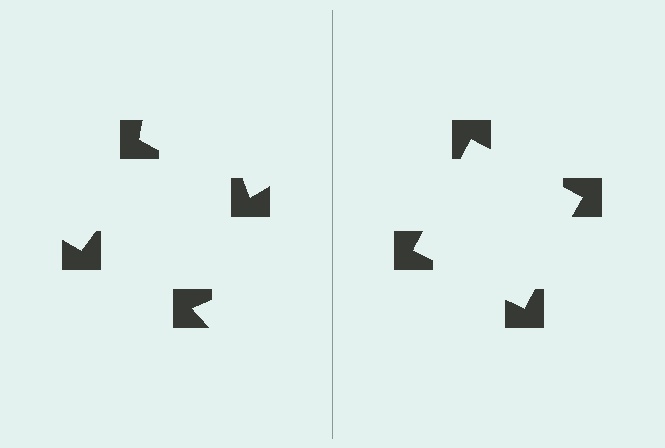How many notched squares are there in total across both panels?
8 — 4 on each side.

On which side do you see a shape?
An illusory square appears on the right side. On the left side the wedge cuts are rotated, so no coherent shape forms.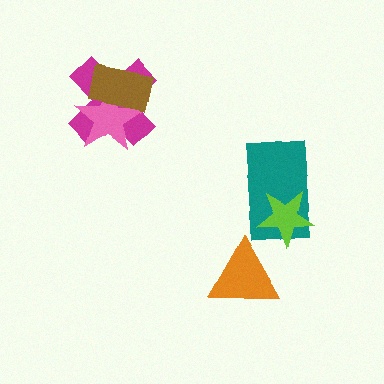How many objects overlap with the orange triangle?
0 objects overlap with the orange triangle.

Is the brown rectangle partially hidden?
No, no other shape covers it.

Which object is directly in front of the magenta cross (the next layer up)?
The pink star is directly in front of the magenta cross.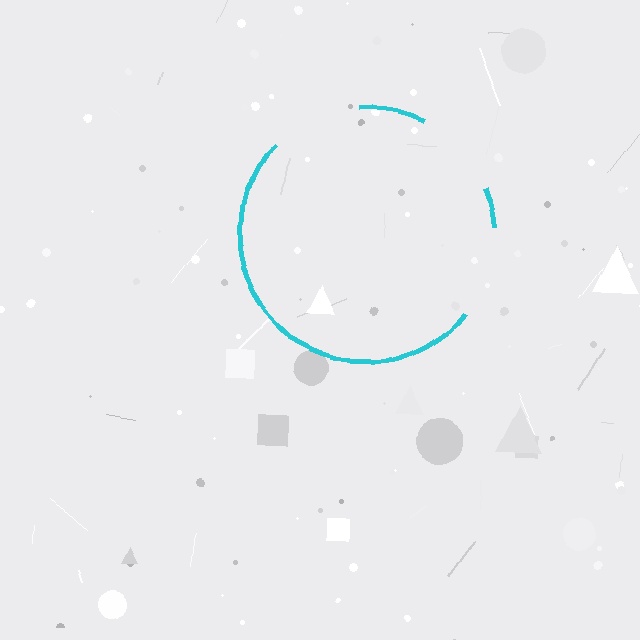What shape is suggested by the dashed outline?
The dashed outline suggests a circle.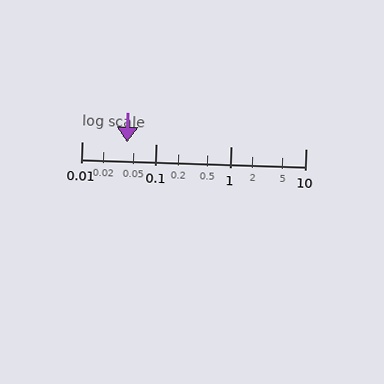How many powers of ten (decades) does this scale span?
The scale spans 3 decades, from 0.01 to 10.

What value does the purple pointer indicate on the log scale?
The pointer indicates approximately 0.041.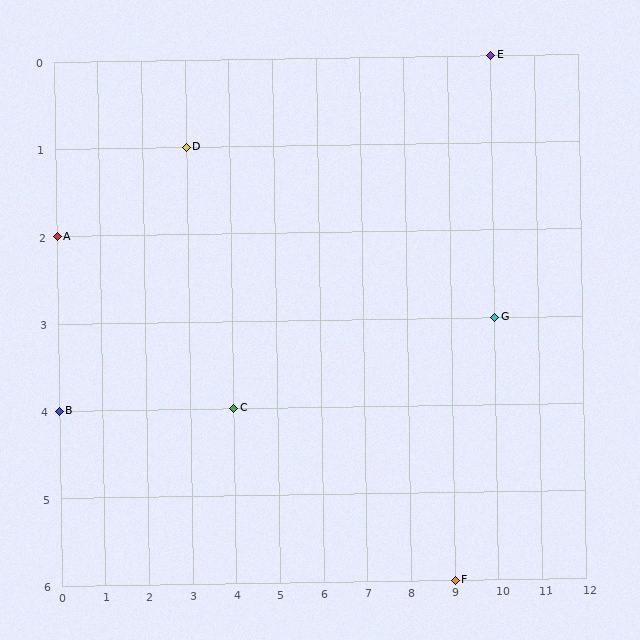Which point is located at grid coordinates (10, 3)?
Point G is at (10, 3).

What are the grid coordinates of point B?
Point B is at grid coordinates (0, 4).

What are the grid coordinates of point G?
Point G is at grid coordinates (10, 3).